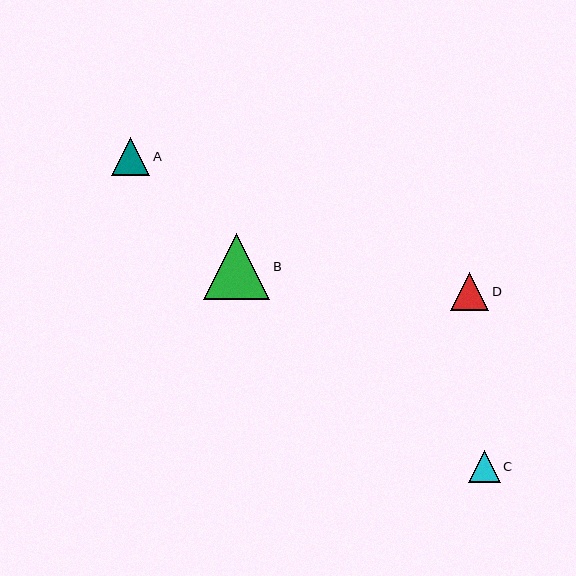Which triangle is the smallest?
Triangle C is the smallest with a size of approximately 31 pixels.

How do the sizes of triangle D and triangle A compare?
Triangle D and triangle A are approximately the same size.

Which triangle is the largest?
Triangle B is the largest with a size of approximately 66 pixels.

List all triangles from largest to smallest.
From largest to smallest: B, D, A, C.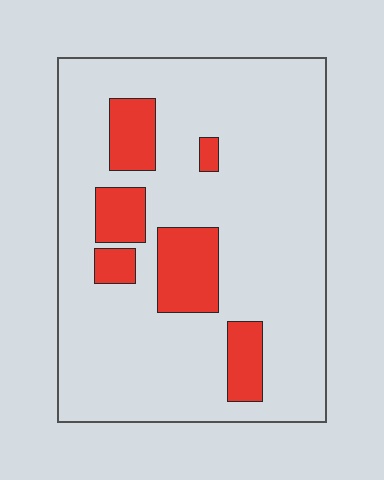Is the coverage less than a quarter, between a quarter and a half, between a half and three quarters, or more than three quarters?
Less than a quarter.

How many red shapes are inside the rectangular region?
6.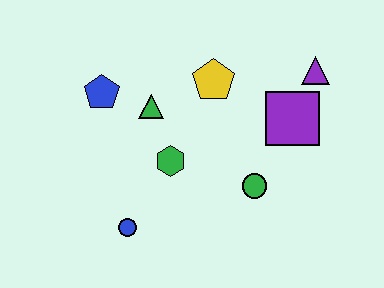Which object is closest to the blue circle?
The green hexagon is closest to the blue circle.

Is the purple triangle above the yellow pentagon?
Yes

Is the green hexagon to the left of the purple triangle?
Yes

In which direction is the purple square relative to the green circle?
The purple square is above the green circle.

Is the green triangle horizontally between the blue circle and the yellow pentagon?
Yes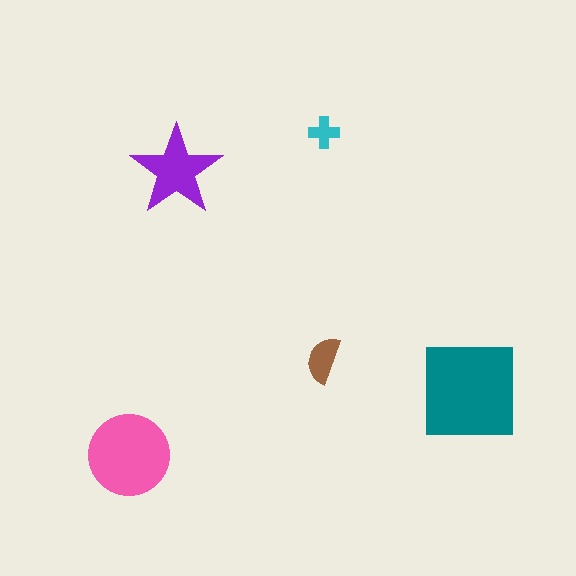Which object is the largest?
The teal square.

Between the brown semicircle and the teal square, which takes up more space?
The teal square.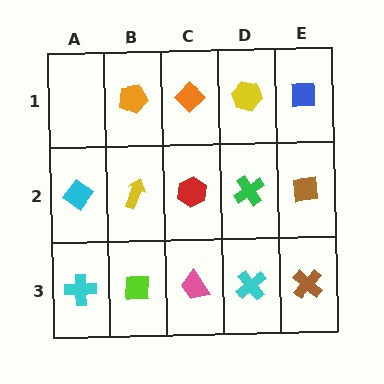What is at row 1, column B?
An orange pentagon.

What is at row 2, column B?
A yellow arrow.